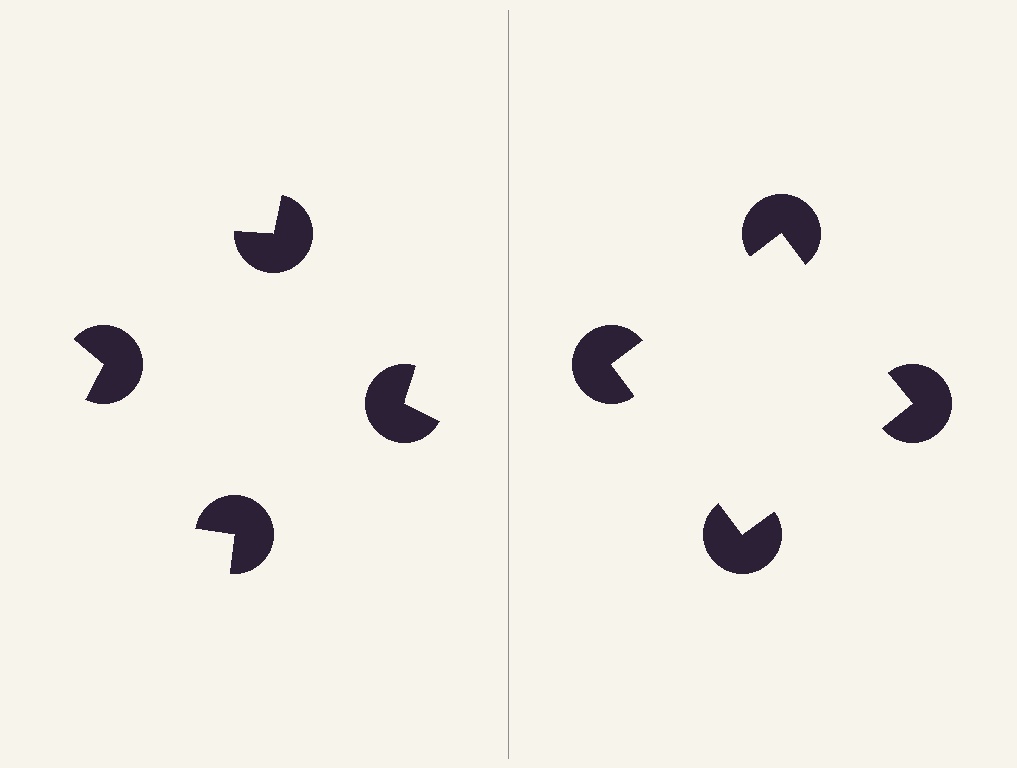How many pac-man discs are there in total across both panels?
8 — 4 on each side.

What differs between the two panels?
The pac-man discs are positioned identically on both sides; only the wedge orientations differ. On the right they align to a square; on the left they are misaligned.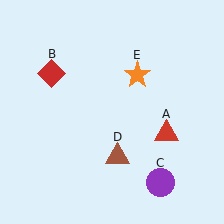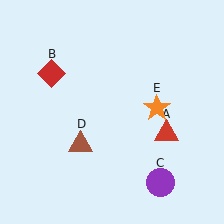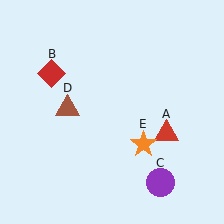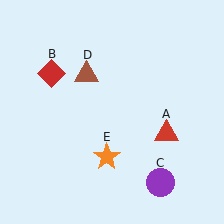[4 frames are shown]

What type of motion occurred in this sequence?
The brown triangle (object D), orange star (object E) rotated clockwise around the center of the scene.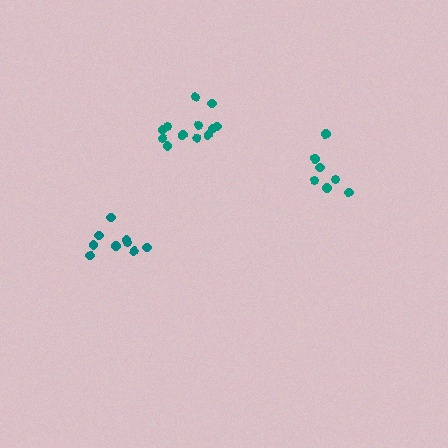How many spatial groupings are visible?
There are 3 spatial groupings.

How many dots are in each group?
Group 1: 9 dots, Group 2: 12 dots, Group 3: 7 dots (28 total).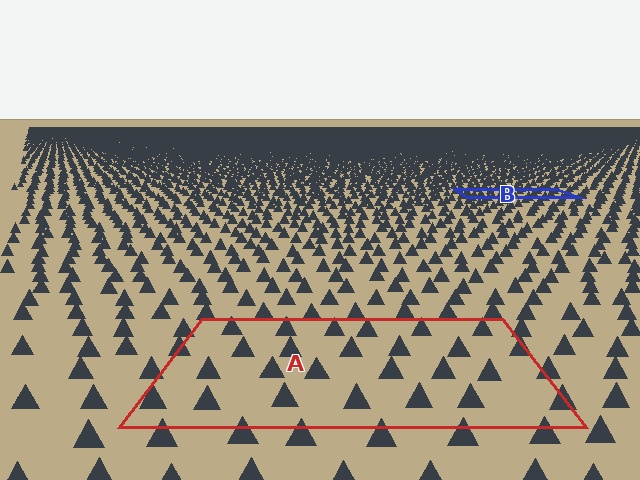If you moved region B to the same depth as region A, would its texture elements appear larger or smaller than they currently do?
They would appear larger. At a closer depth, the same texture elements are projected at a bigger on-screen size.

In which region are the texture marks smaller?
The texture marks are smaller in region B, because it is farther away.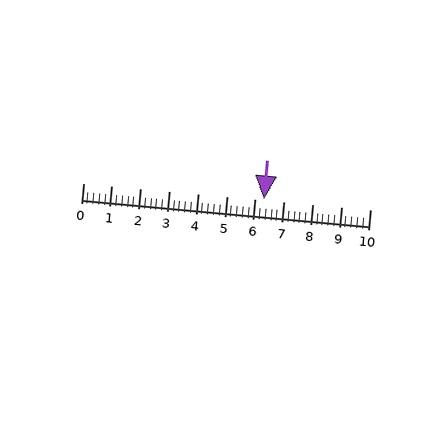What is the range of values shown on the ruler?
The ruler shows values from 0 to 10.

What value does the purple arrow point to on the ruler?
The purple arrow points to approximately 6.3.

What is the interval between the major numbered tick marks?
The major tick marks are spaced 1 units apart.